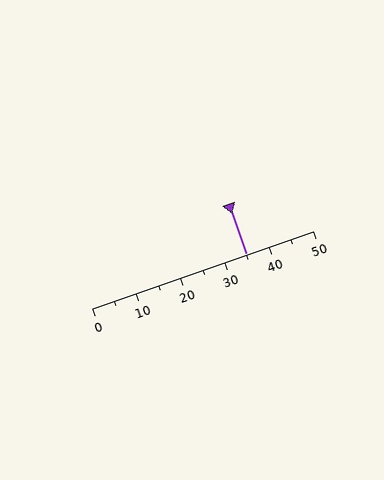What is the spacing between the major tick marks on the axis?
The major ticks are spaced 10 apart.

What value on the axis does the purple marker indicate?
The marker indicates approximately 35.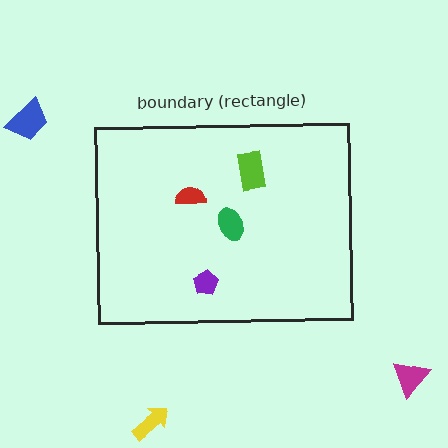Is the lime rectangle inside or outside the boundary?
Inside.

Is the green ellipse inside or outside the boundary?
Inside.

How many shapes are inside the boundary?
4 inside, 3 outside.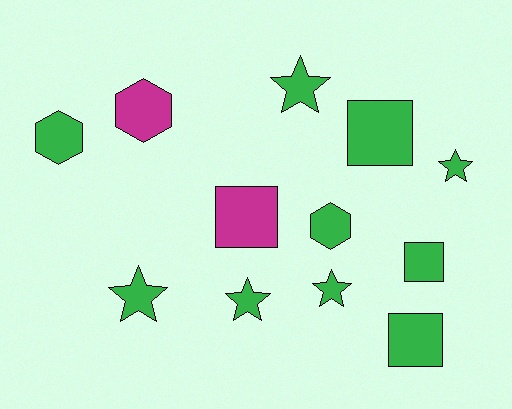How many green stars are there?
There are 5 green stars.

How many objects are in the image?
There are 12 objects.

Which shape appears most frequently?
Star, with 5 objects.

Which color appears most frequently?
Green, with 10 objects.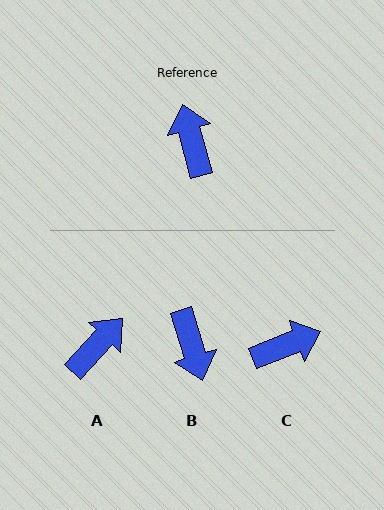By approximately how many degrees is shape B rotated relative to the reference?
Approximately 178 degrees clockwise.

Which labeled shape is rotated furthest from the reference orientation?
B, about 178 degrees away.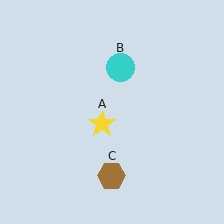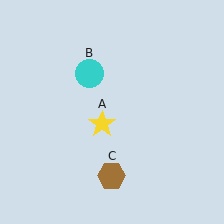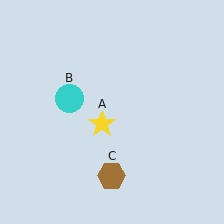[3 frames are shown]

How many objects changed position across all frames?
1 object changed position: cyan circle (object B).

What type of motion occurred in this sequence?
The cyan circle (object B) rotated counterclockwise around the center of the scene.